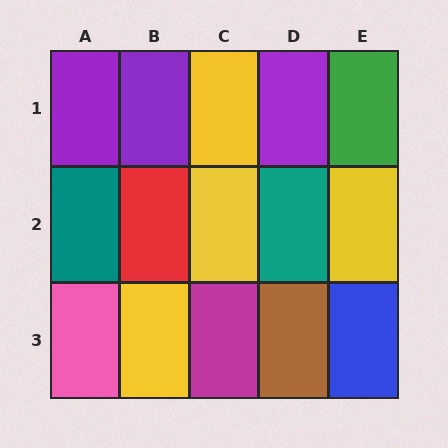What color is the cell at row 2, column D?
Teal.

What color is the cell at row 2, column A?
Teal.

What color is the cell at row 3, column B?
Yellow.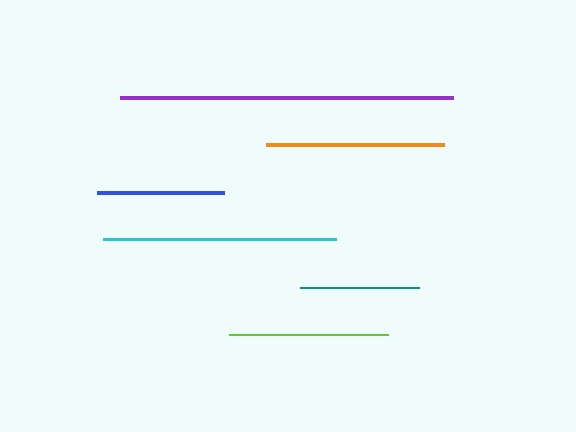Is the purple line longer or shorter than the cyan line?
The purple line is longer than the cyan line.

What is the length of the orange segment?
The orange segment is approximately 178 pixels long.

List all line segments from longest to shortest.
From longest to shortest: purple, cyan, orange, lime, blue, teal.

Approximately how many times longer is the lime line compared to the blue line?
The lime line is approximately 1.2 times the length of the blue line.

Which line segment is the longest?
The purple line is the longest at approximately 333 pixels.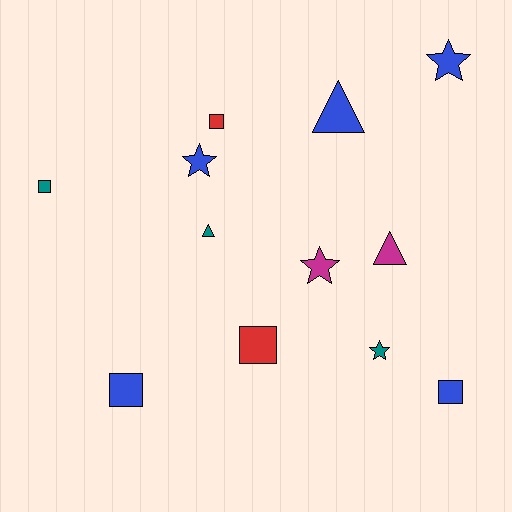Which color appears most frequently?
Blue, with 5 objects.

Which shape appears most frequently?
Square, with 5 objects.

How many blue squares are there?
There are 2 blue squares.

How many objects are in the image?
There are 12 objects.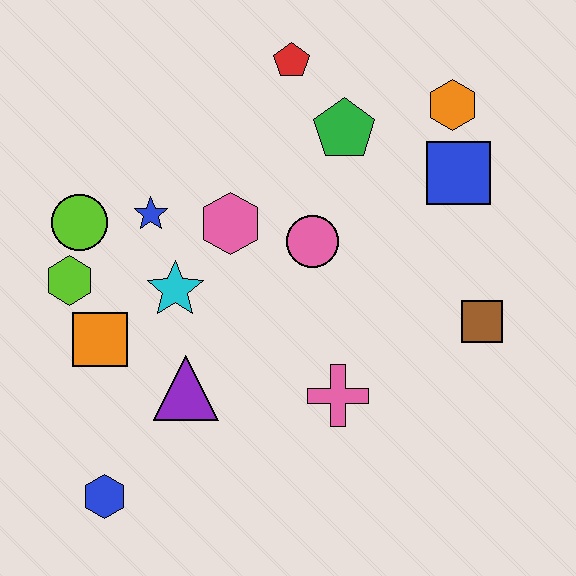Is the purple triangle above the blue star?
No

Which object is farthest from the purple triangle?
The orange hexagon is farthest from the purple triangle.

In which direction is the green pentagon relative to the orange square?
The green pentagon is to the right of the orange square.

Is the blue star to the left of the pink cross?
Yes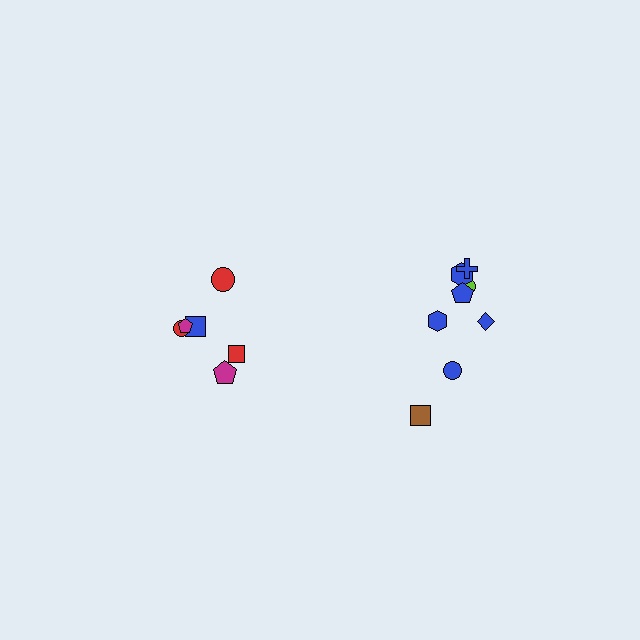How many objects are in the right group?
There are 8 objects.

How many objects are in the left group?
There are 6 objects.